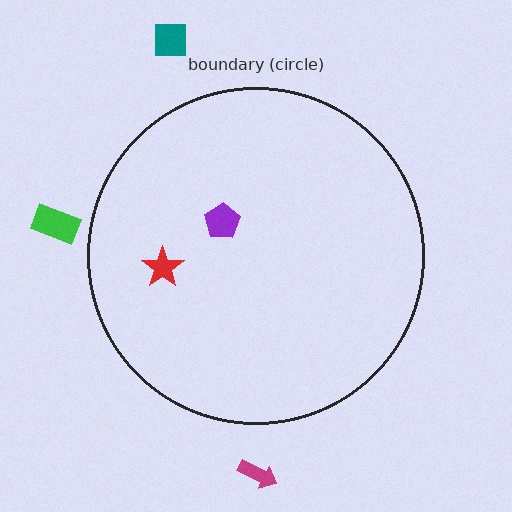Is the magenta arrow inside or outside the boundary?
Outside.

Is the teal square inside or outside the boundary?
Outside.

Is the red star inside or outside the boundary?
Inside.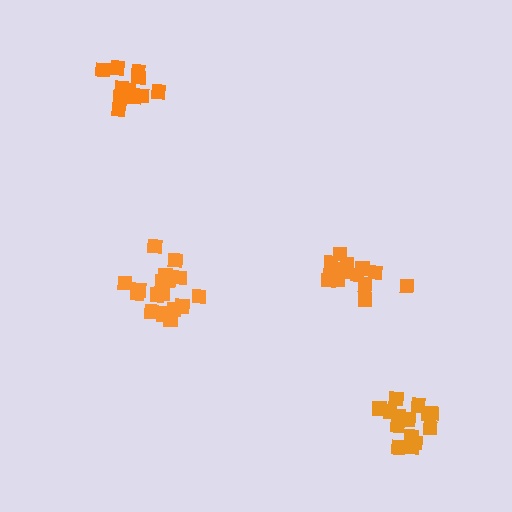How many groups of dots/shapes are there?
There are 4 groups.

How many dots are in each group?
Group 1: 18 dots, Group 2: 16 dots, Group 3: 12 dots, Group 4: 15 dots (61 total).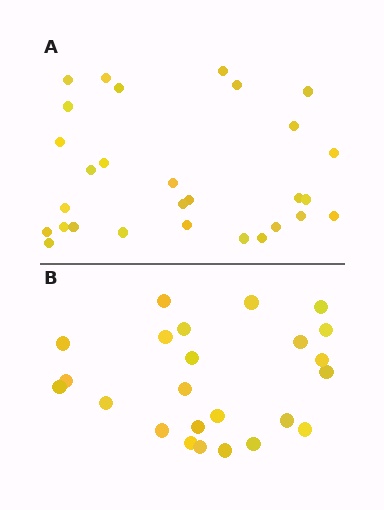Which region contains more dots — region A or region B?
Region A (the top region) has more dots.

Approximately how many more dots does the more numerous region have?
Region A has about 5 more dots than region B.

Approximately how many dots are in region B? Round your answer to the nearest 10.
About 20 dots. (The exact count is 24, which rounds to 20.)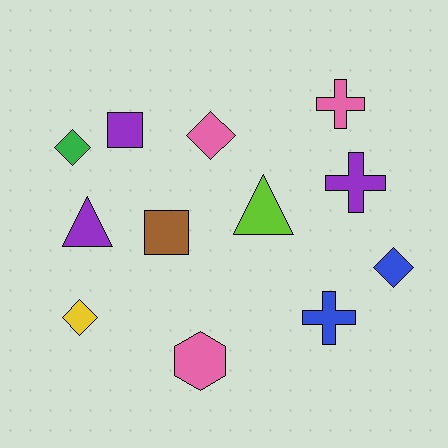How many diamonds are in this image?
There are 4 diamonds.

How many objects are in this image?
There are 12 objects.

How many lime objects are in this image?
There is 1 lime object.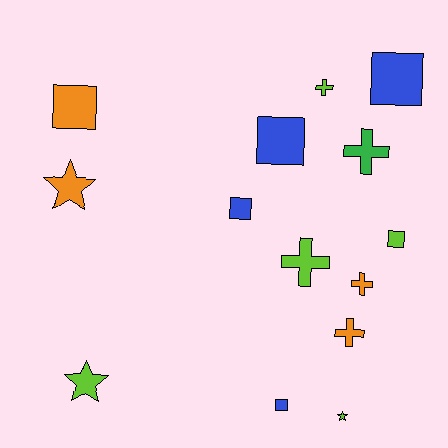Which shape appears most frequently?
Square, with 6 objects.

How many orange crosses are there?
There are 2 orange crosses.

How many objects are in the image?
There are 14 objects.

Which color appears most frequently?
Lime, with 5 objects.